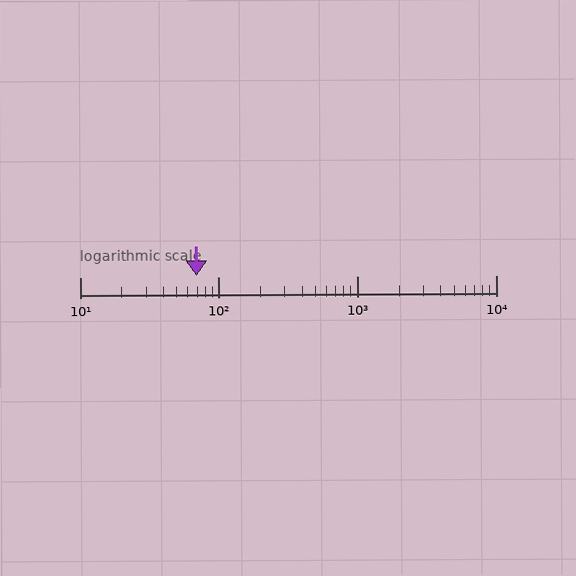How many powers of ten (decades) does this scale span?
The scale spans 3 decades, from 10 to 10000.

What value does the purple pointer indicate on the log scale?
The pointer indicates approximately 69.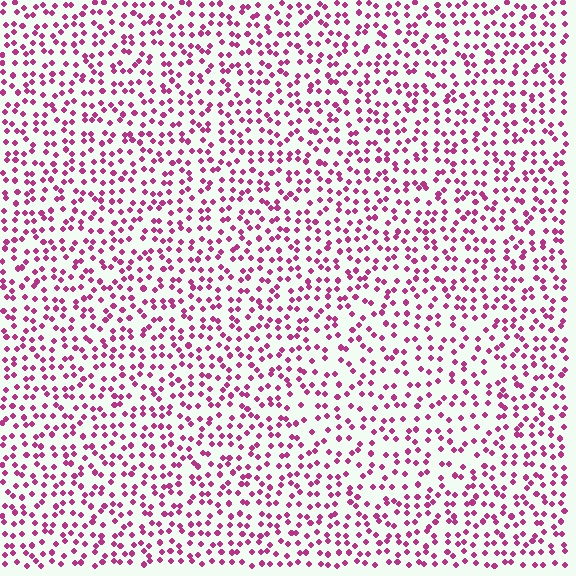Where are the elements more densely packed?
The elements are more densely packed outside the circle boundary.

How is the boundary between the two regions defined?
The boundary is defined by a change in element density (approximately 1.4x ratio). All elements are the same color, size, and shape.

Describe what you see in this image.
The image contains small magenta elements arranged at two different densities. A circle-shaped region is visible where the elements are less densely packed than the surrounding area.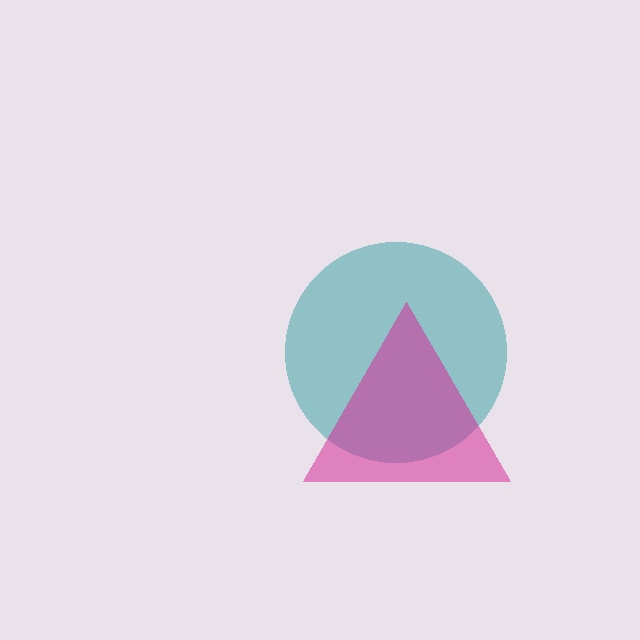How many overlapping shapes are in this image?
There are 2 overlapping shapes in the image.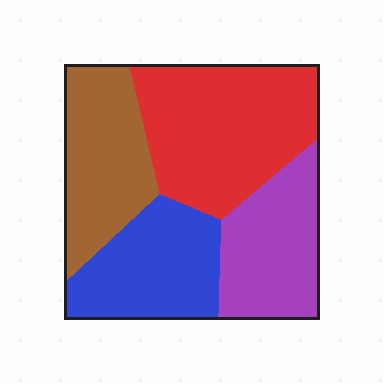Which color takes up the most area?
Red, at roughly 35%.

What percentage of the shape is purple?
Purple covers around 20% of the shape.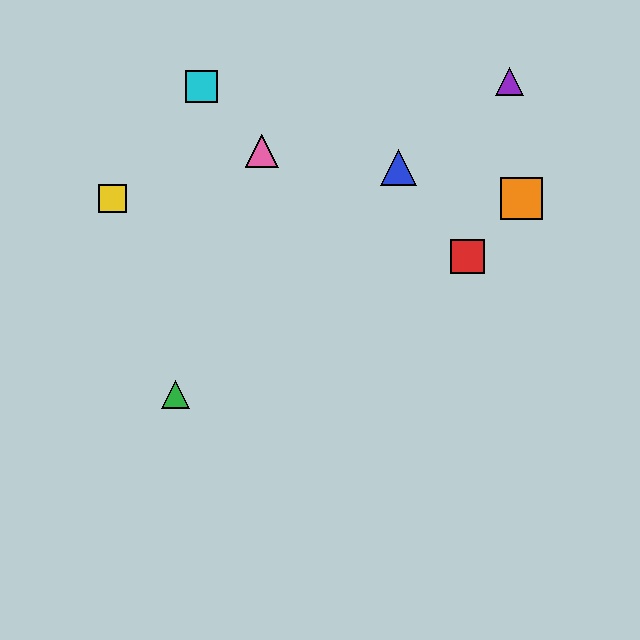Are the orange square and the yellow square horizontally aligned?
Yes, both are at y≈198.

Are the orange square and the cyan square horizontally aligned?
No, the orange square is at y≈198 and the cyan square is at y≈86.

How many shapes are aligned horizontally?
2 shapes (the yellow square, the orange square) are aligned horizontally.